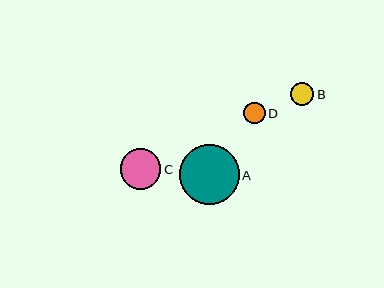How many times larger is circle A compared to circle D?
Circle A is approximately 2.8 times the size of circle D.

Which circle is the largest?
Circle A is the largest with a size of approximately 60 pixels.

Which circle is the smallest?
Circle D is the smallest with a size of approximately 21 pixels.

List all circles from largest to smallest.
From largest to smallest: A, C, B, D.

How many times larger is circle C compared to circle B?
Circle C is approximately 1.7 times the size of circle B.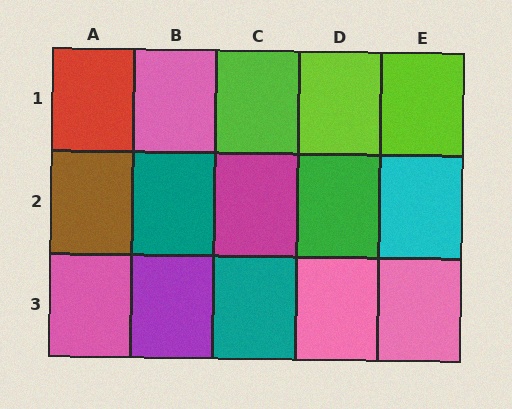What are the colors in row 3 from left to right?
Pink, purple, teal, pink, pink.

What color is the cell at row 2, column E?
Cyan.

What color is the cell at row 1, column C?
Lime.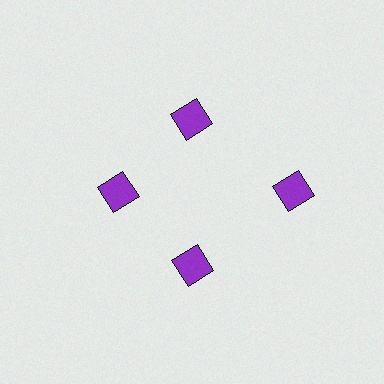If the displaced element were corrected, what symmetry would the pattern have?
It would have 4-fold rotational symmetry — the pattern would map onto itself every 90 degrees.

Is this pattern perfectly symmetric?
No. The 4 purple diamonds are arranged in a ring, but one element near the 3 o'clock position is pushed outward from the center, breaking the 4-fold rotational symmetry.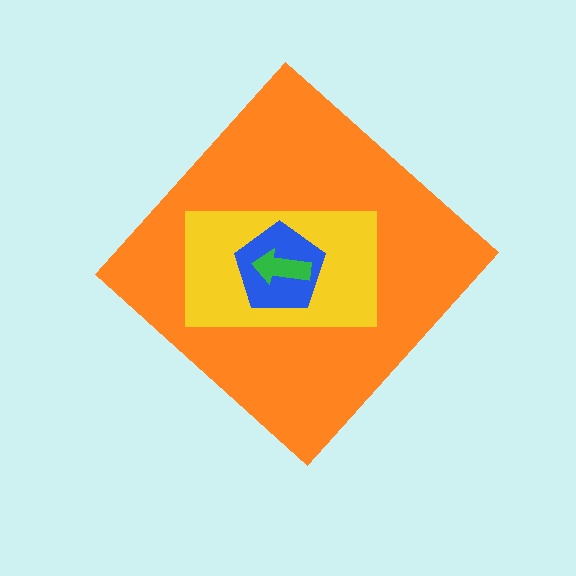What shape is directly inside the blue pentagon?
The green arrow.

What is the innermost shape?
The green arrow.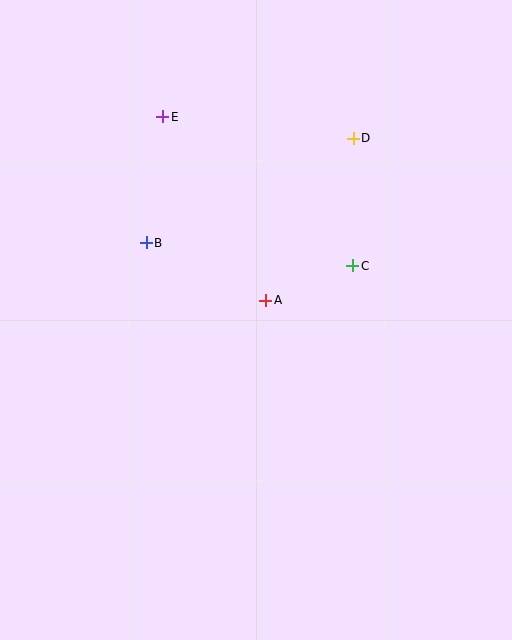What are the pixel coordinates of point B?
Point B is at (146, 243).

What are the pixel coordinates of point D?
Point D is at (353, 138).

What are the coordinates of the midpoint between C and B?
The midpoint between C and B is at (250, 254).